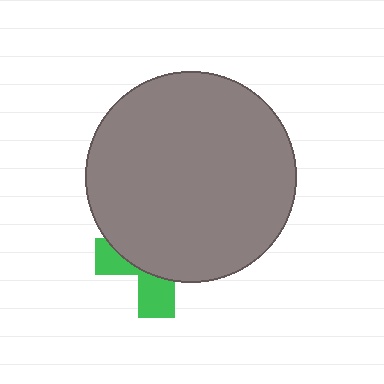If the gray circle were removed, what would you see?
You would see the complete green cross.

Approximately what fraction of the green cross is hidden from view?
Roughly 67% of the green cross is hidden behind the gray circle.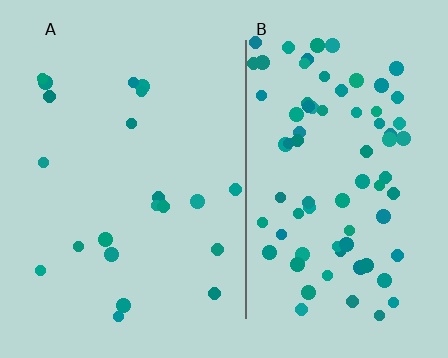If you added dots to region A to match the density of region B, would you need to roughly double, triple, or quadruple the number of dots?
Approximately quadruple.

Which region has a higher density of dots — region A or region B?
B (the right).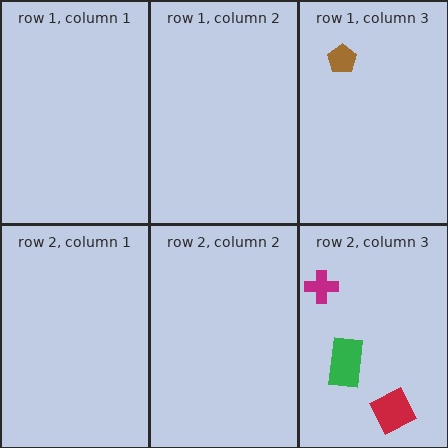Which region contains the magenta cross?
The row 2, column 3 region.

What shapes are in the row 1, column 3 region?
The brown pentagon.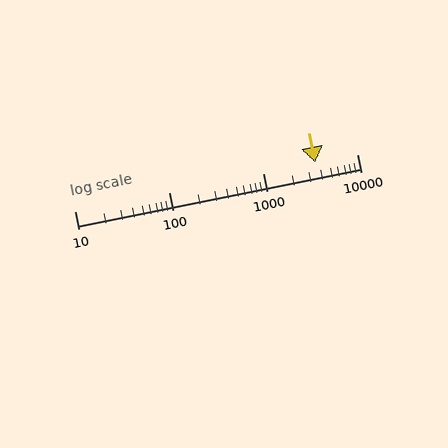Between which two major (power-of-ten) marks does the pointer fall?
The pointer is between 1000 and 10000.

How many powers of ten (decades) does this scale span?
The scale spans 3 decades, from 10 to 10000.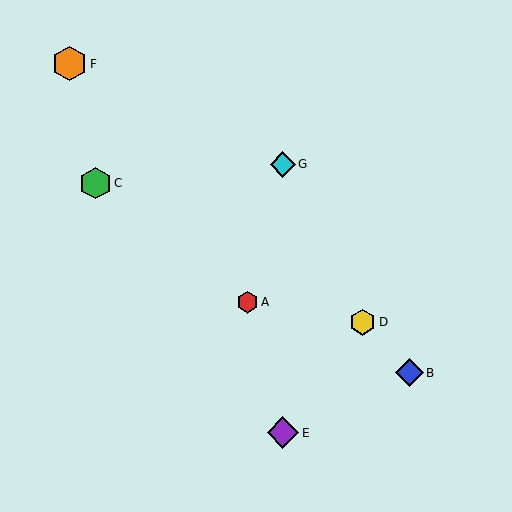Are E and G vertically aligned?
Yes, both are at x≈283.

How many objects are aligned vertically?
2 objects (E, G) are aligned vertically.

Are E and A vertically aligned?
No, E is at x≈283 and A is at x≈248.